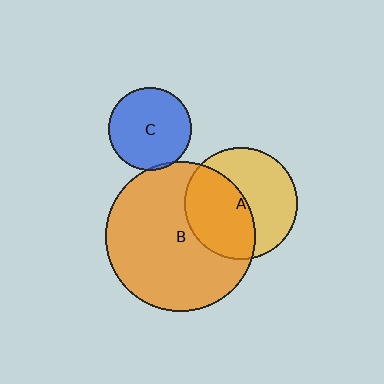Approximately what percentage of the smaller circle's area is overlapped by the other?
Approximately 5%.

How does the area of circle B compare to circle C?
Approximately 3.3 times.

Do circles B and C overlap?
Yes.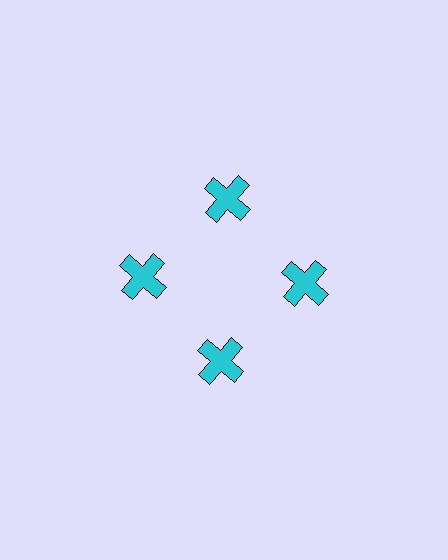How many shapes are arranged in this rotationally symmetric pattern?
There are 4 shapes, arranged in 4 groups of 1.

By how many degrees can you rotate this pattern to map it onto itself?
The pattern maps onto itself every 90 degrees of rotation.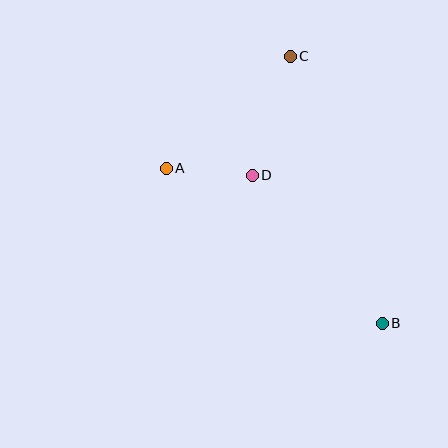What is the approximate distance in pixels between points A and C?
The distance between A and C is approximately 167 pixels.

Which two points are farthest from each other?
Points B and C are farthest from each other.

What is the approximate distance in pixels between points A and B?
The distance between A and B is approximately 266 pixels.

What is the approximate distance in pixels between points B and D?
The distance between B and D is approximately 197 pixels.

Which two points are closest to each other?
Points A and D are closest to each other.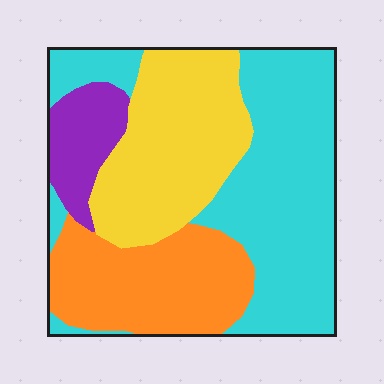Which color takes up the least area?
Purple, at roughly 10%.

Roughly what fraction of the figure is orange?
Orange takes up less than a quarter of the figure.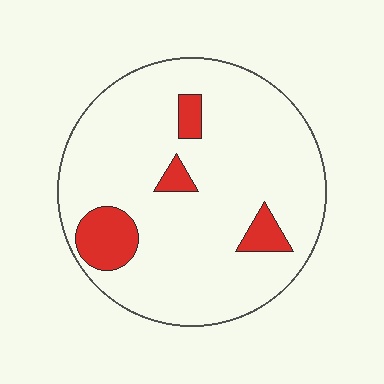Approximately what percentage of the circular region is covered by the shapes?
Approximately 10%.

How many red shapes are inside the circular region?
4.